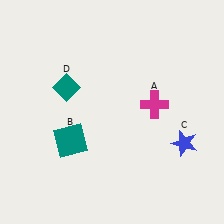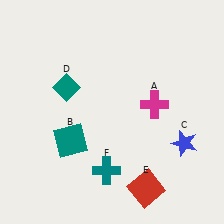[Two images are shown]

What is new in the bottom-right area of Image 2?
A red square (E) was added in the bottom-right area of Image 2.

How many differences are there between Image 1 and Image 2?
There are 2 differences between the two images.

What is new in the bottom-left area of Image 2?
A teal cross (F) was added in the bottom-left area of Image 2.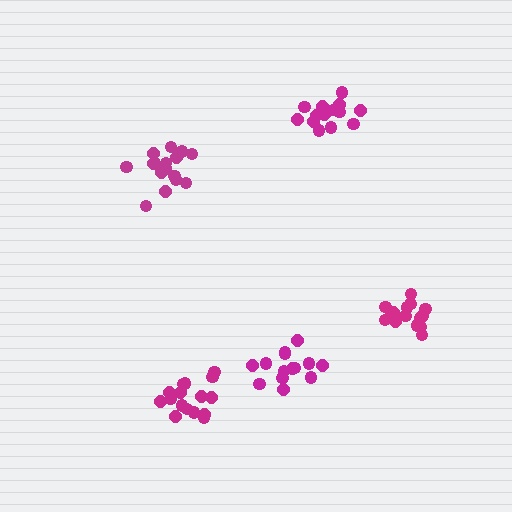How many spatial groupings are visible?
There are 5 spatial groupings.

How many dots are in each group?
Group 1: 16 dots, Group 2: 15 dots, Group 3: 16 dots, Group 4: 16 dots, Group 5: 14 dots (77 total).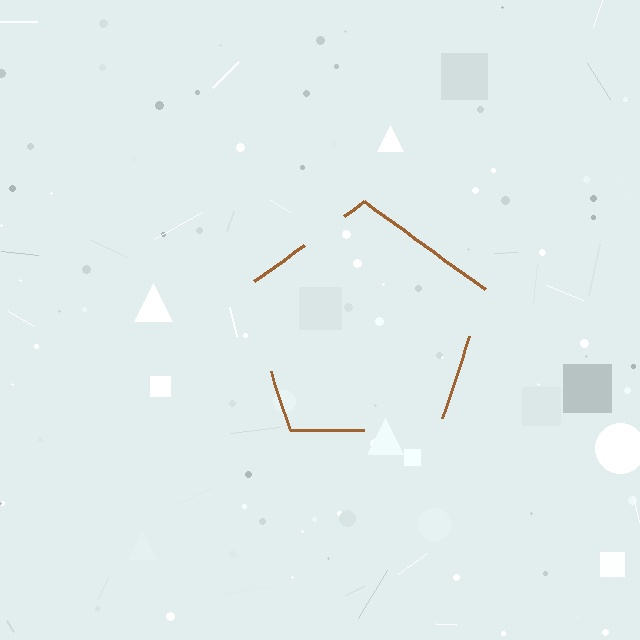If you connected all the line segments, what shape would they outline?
They would outline a pentagon.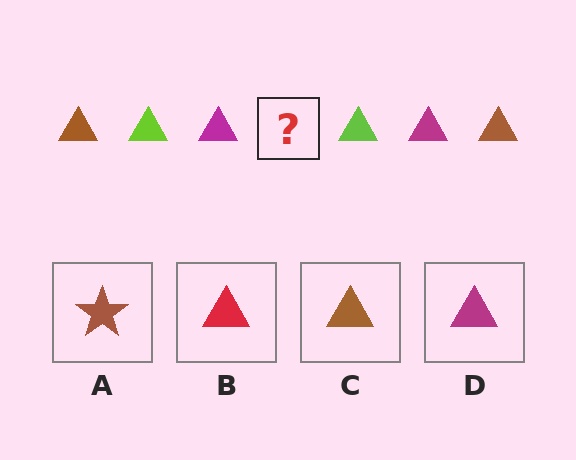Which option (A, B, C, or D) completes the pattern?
C.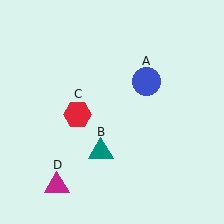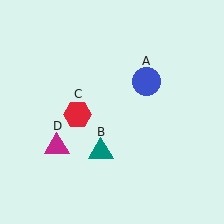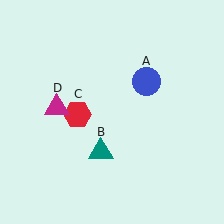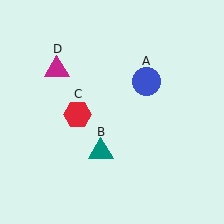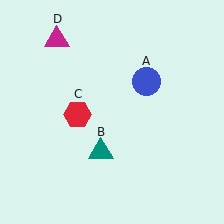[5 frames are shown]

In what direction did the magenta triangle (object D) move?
The magenta triangle (object D) moved up.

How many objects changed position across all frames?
1 object changed position: magenta triangle (object D).